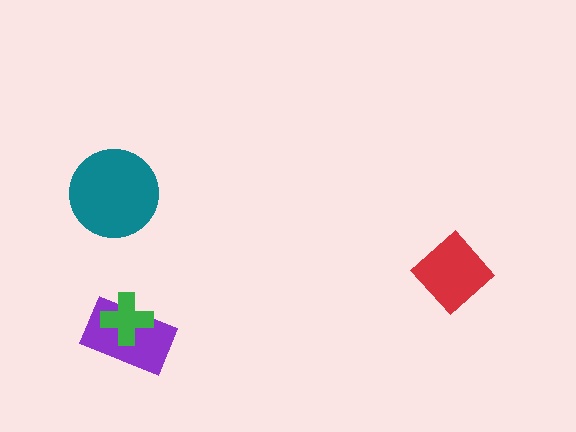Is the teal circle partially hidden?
No, no other shape covers it.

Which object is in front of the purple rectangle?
The green cross is in front of the purple rectangle.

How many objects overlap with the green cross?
1 object overlaps with the green cross.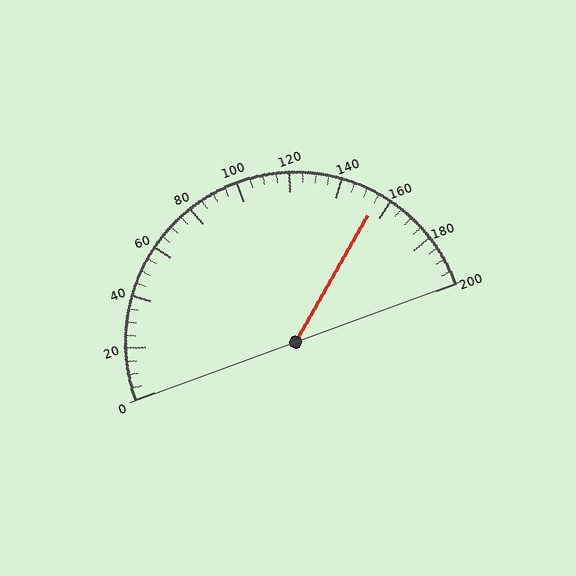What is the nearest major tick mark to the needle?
The nearest major tick mark is 160.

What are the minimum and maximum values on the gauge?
The gauge ranges from 0 to 200.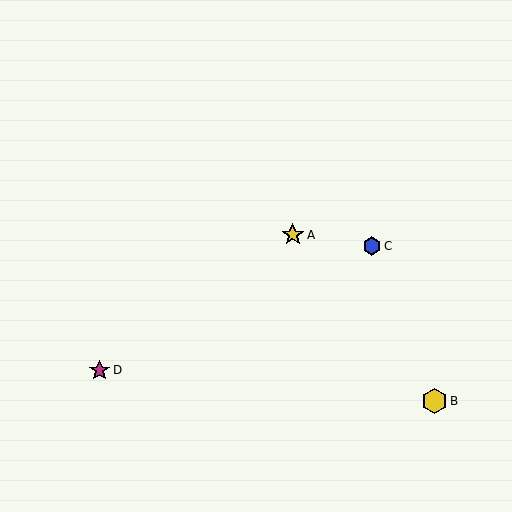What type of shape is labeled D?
Shape D is a magenta star.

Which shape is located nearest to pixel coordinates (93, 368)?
The magenta star (labeled D) at (99, 370) is nearest to that location.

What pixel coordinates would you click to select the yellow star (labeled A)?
Click at (293, 235) to select the yellow star A.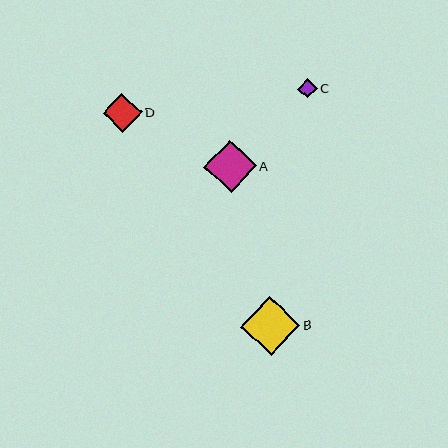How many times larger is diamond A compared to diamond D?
Diamond A is approximately 1.3 times the size of diamond D.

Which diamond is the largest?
Diamond B is the largest with a size of approximately 60 pixels.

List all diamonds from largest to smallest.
From largest to smallest: B, A, D, C.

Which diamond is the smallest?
Diamond C is the smallest with a size of approximately 20 pixels.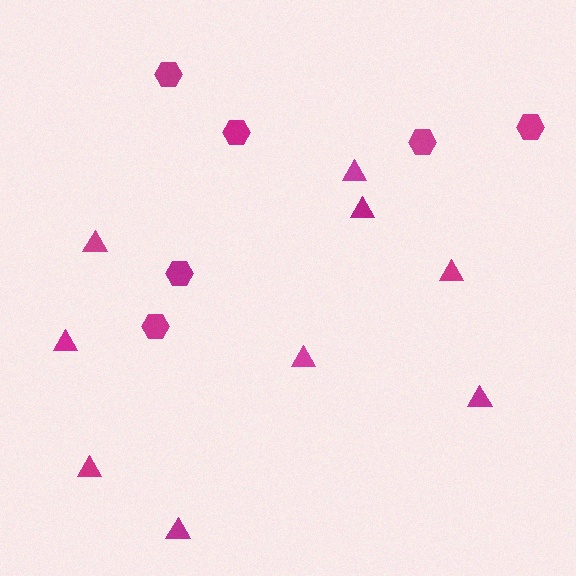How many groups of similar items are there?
There are 2 groups: one group of hexagons (6) and one group of triangles (9).